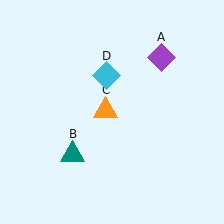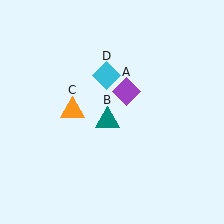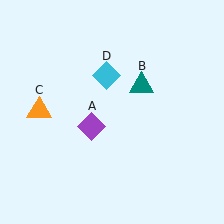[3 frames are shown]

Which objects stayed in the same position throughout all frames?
Cyan diamond (object D) remained stationary.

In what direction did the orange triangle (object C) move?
The orange triangle (object C) moved left.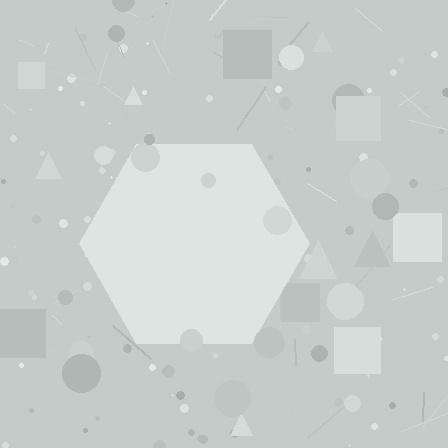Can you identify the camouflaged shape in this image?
The camouflaged shape is a hexagon.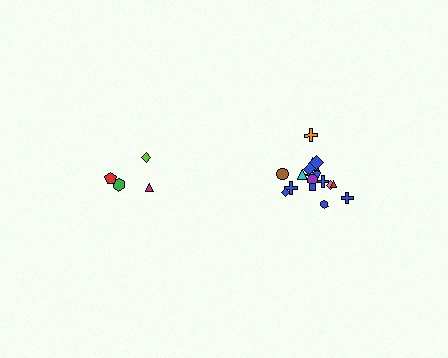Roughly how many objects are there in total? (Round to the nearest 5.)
Roughly 20 objects in total.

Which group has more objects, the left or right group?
The right group.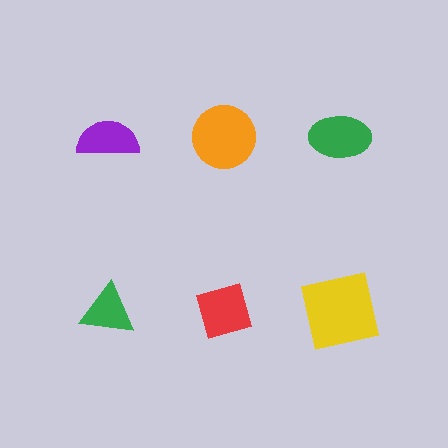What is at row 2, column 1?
A green triangle.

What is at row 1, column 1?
A purple semicircle.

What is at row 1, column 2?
An orange circle.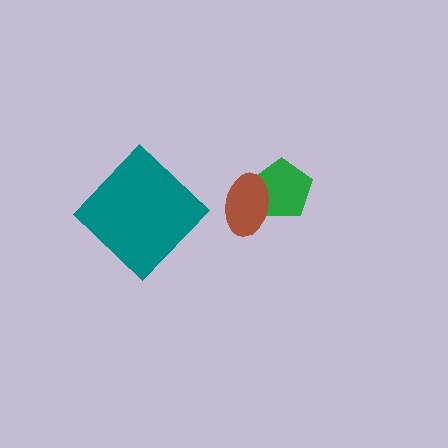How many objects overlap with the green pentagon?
1 object overlaps with the green pentagon.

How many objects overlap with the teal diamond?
0 objects overlap with the teal diamond.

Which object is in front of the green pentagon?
The brown ellipse is in front of the green pentagon.